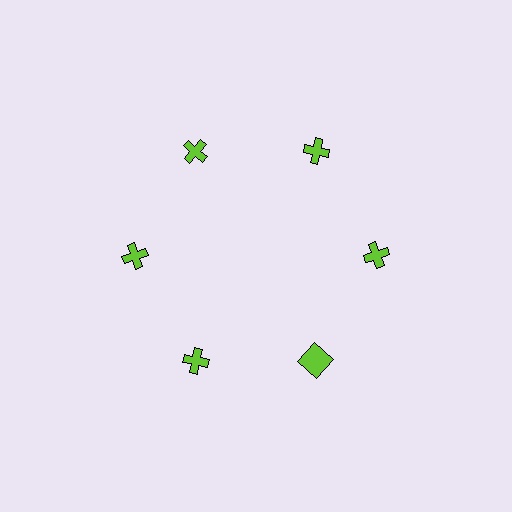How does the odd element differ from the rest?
It has a different shape: square instead of cross.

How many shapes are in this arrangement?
There are 6 shapes arranged in a ring pattern.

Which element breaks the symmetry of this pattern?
The lime square at roughly the 5 o'clock position breaks the symmetry. All other shapes are lime crosses.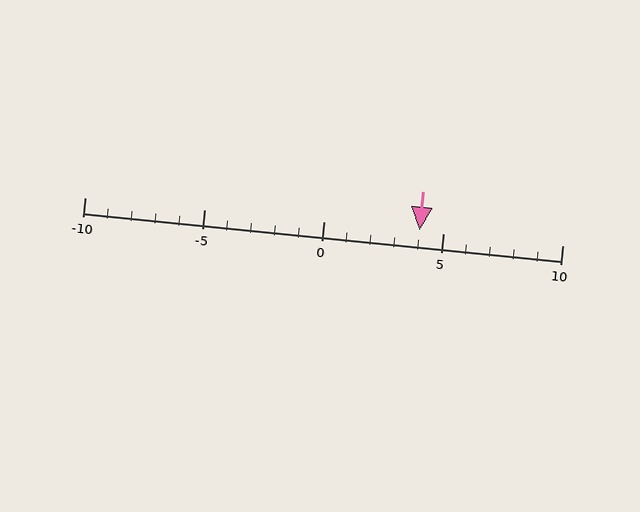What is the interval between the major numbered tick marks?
The major tick marks are spaced 5 units apart.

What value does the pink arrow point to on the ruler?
The pink arrow points to approximately 4.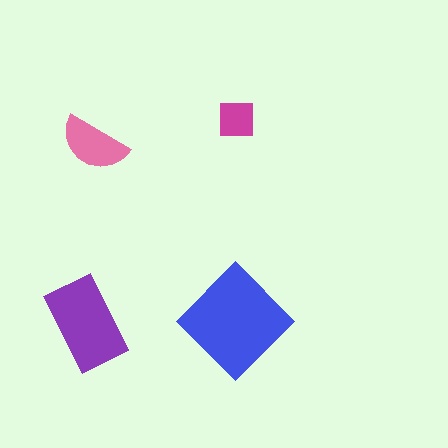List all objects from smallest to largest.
The magenta square, the pink semicircle, the purple rectangle, the blue diamond.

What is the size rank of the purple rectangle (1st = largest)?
2nd.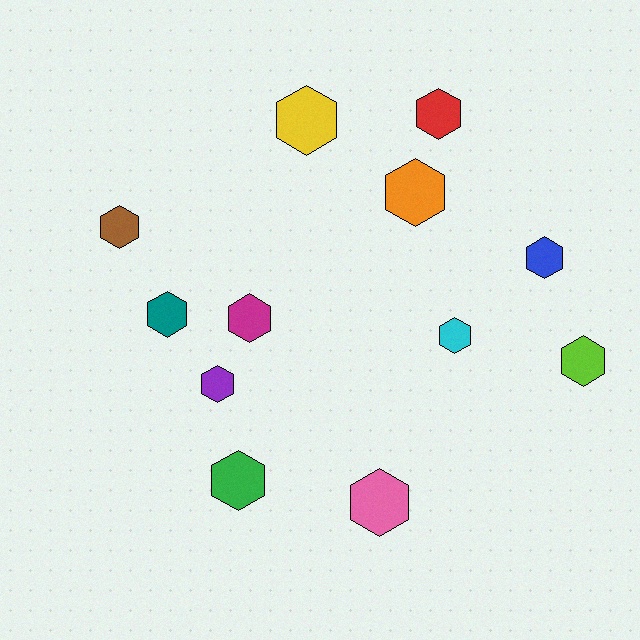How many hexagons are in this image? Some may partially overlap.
There are 12 hexagons.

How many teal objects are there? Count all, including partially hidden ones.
There is 1 teal object.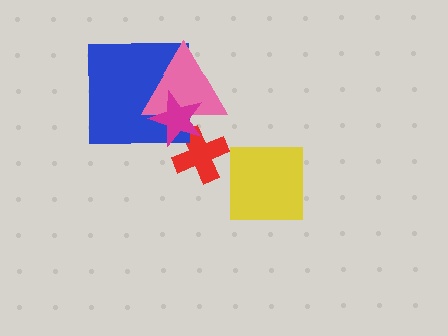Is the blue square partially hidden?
Yes, it is partially covered by another shape.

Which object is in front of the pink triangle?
The magenta star is in front of the pink triangle.